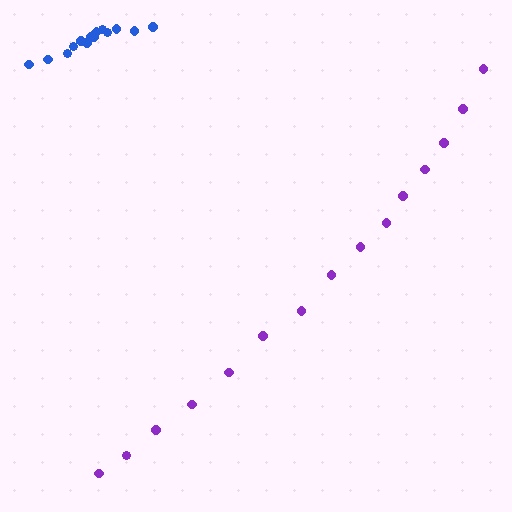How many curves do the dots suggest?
There are 2 distinct paths.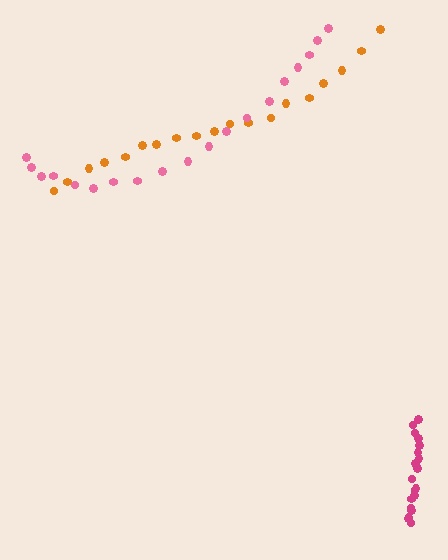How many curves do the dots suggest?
There are 3 distinct paths.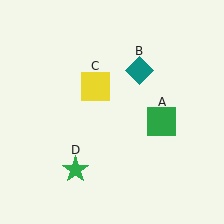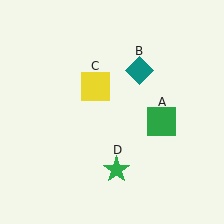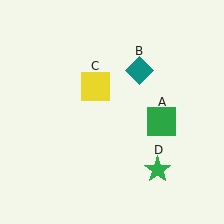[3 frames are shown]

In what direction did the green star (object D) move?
The green star (object D) moved right.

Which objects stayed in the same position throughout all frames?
Green square (object A) and teal diamond (object B) and yellow square (object C) remained stationary.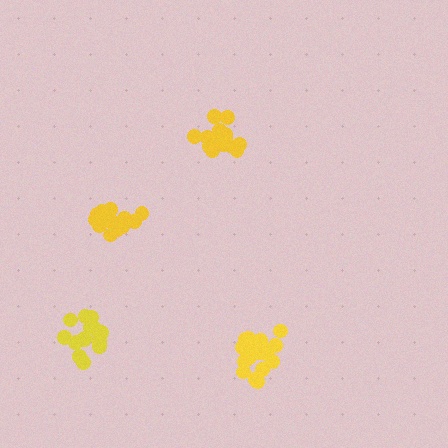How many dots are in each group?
Group 1: 17 dots, Group 2: 20 dots, Group 3: 15 dots, Group 4: 20 dots (72 total).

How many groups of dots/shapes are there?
There are 4 groups.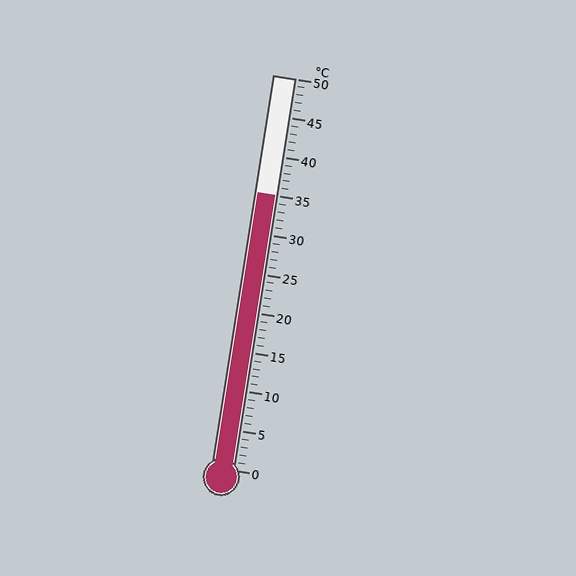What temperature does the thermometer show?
The thermometer shows approximately 35°C.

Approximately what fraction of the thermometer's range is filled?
The thermometer is filled to approximately 70% of its range.